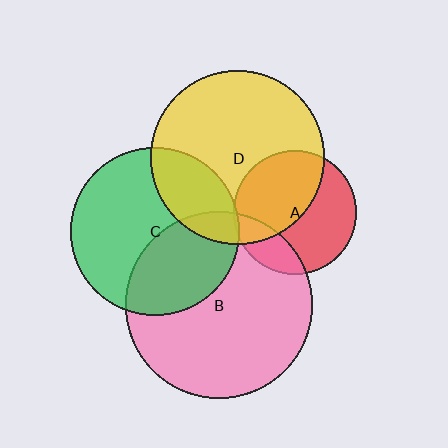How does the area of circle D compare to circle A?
Approximately 2.0 times.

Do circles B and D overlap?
Yes.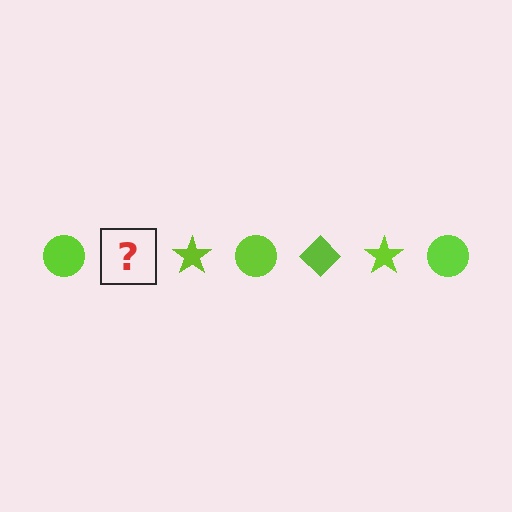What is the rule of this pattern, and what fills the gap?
The rule is that the pattern cycles through circle, diamond, star shapes in lime. The gap should be filled with a lime diamond.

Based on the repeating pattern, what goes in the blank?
The blank should be a lime diamond.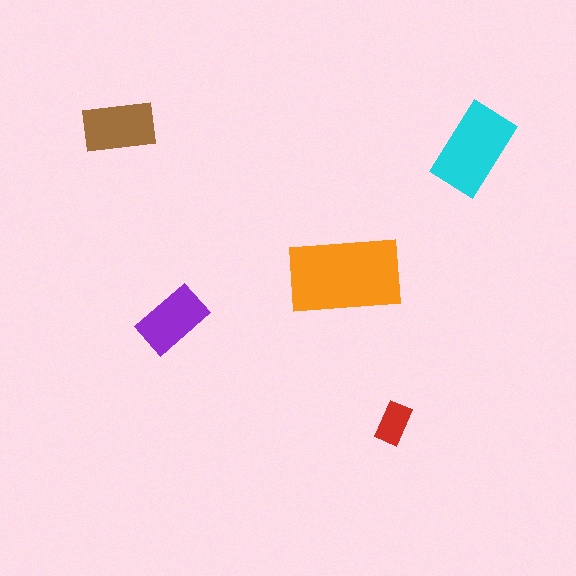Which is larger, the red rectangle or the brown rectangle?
The brown one.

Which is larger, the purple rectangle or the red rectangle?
The purple one.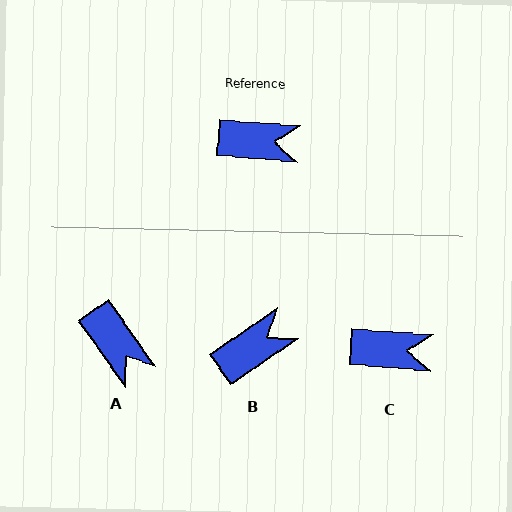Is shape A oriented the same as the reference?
No, it is off by about 50 degrees.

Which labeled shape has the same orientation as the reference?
C.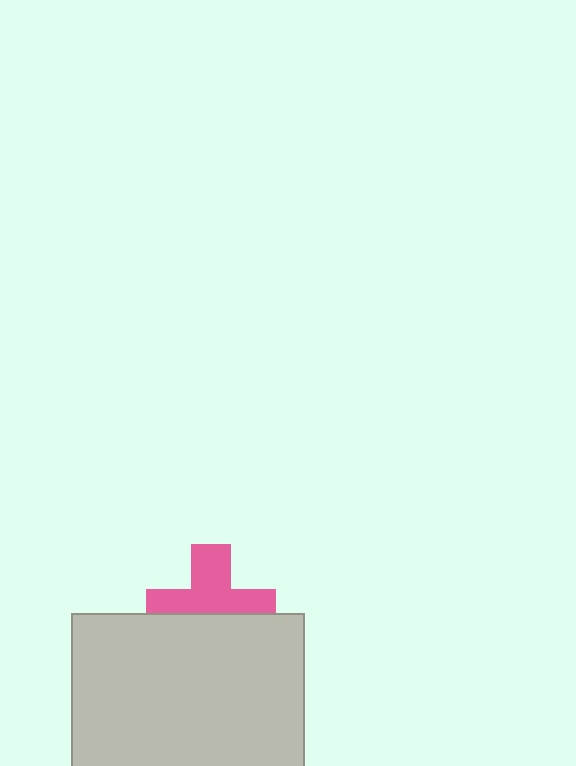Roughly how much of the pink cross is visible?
About half of it is visible (roughly 56%).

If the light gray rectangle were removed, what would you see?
You would see the complete pink cross.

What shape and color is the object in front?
The object in front is a light gray rectangle.